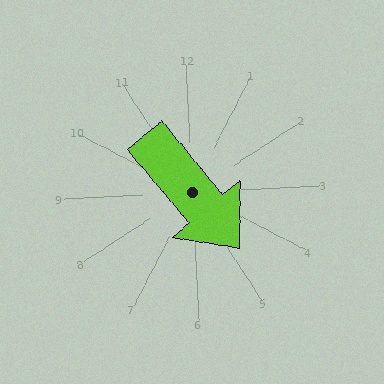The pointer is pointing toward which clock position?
Roughly 5 o'clock.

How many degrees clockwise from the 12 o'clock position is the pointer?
Approximately 143 degrees.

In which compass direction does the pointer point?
Southeast.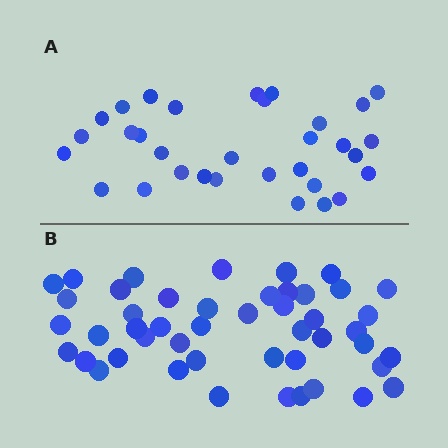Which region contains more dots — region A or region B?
Region B (the bottom region) has more dots.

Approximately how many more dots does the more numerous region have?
Region B has approximately 15 more dots than region A.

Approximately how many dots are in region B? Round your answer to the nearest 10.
About 50 dots. (The exact count is 47, which rounds to 50.)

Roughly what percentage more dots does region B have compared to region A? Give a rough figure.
About 45% more.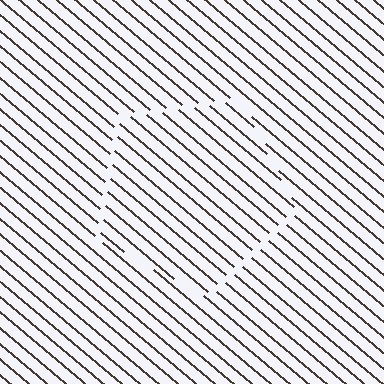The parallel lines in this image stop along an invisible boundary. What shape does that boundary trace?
An illusory pentagon. The interior of the shape contains the same grating, shifted by half a period — the contour is defined by the phase discontinuity where line-ends from the inner and outer gratings abut.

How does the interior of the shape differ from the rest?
The interior of the shape contains the same grating, shifted by half a period — the contour is defined by the phase discontinuity where line-ends from the inner and outer gratings abut.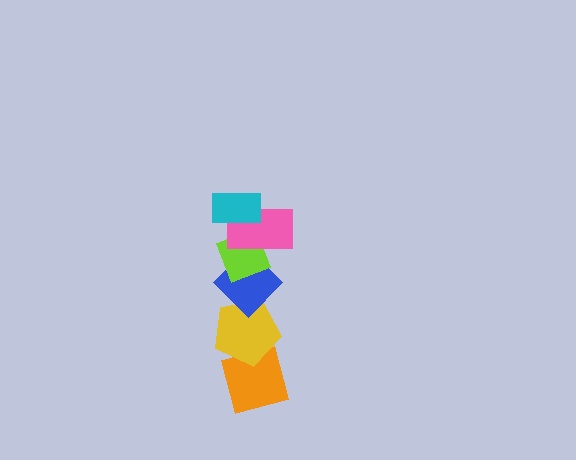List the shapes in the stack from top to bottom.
From top to bottom: the cyan rectangle, the pink rectangle, the lime diamond, the blue diamond, the yellow pentagon, the orange diamond.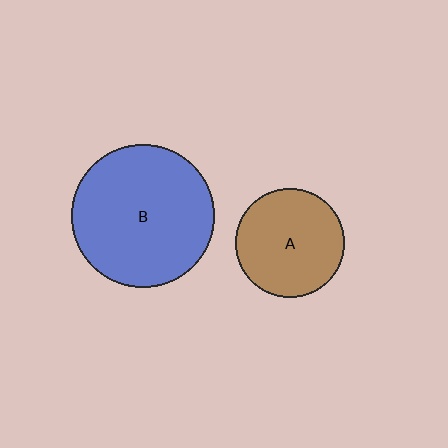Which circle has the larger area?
Circle B (blue).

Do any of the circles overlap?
No, none of the circles overlap.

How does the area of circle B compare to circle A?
Approximately 1.7 times.